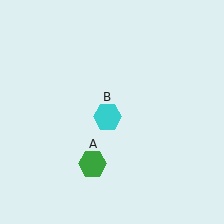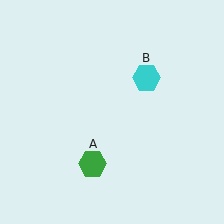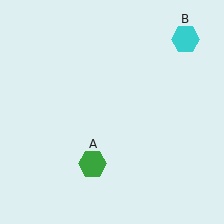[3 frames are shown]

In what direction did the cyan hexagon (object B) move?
The cyan hexagon (object B) moved up and to the right.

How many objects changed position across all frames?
1 object changed position: cyan hexagon (object B).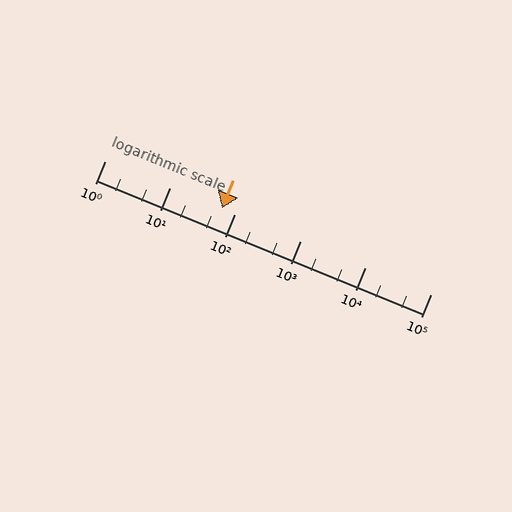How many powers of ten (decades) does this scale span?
The scale spans 5 decades, from 1 to 100000.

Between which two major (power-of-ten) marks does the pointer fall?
The pointer is between 10 and 100.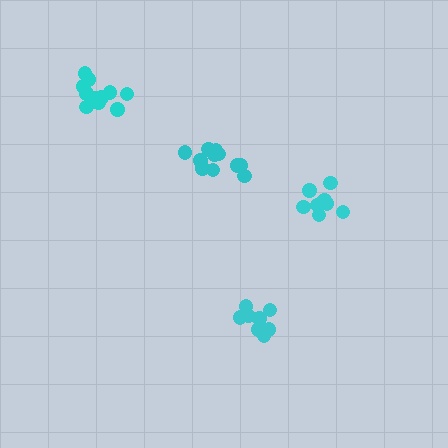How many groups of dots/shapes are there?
There are 4 groups.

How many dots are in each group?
Group 1: 9 dots, Group 2: 11 dots, Group 3: 8 dots, Group 4: 11 dots (39 total).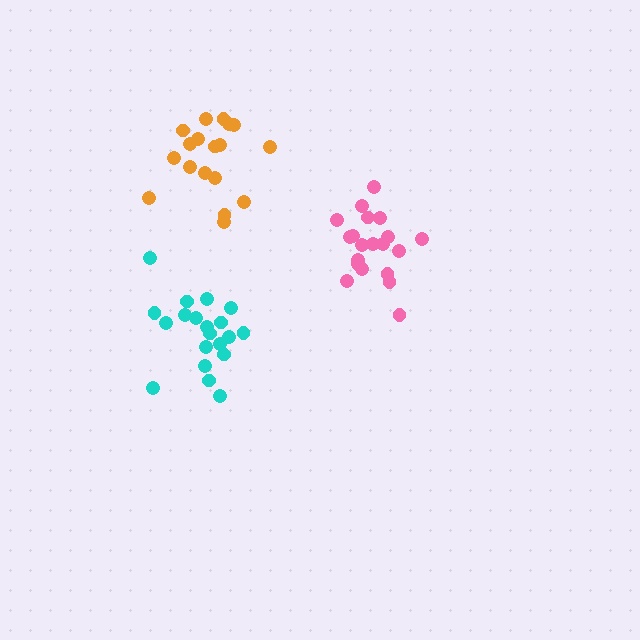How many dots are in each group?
Group 1: 20 dots, Group 2: 20 dots, Group 3: 18 dots (58 total).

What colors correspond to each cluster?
The clusters are colored: pink, cyan, orange.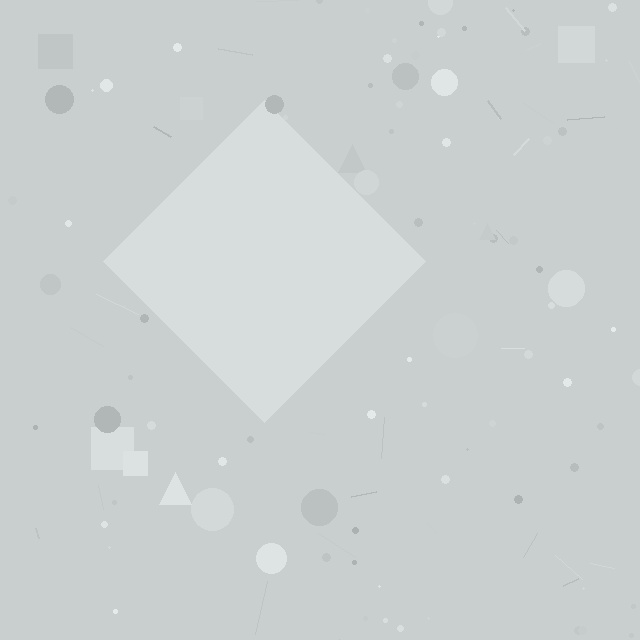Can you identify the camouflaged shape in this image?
The camouflaged shape is a diamond.